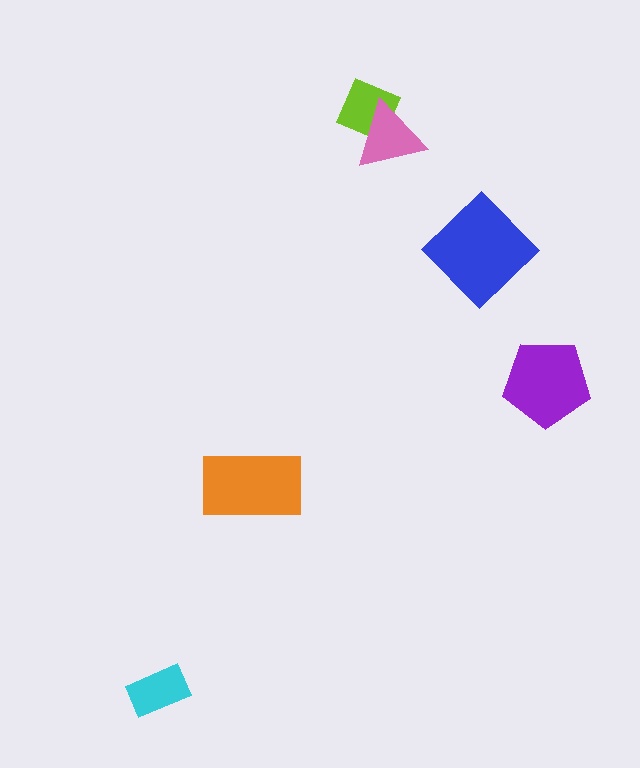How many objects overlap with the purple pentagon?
0 objects overlap with the purple pentagon.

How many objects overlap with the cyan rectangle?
0 objects overlap with the cyan rectangle.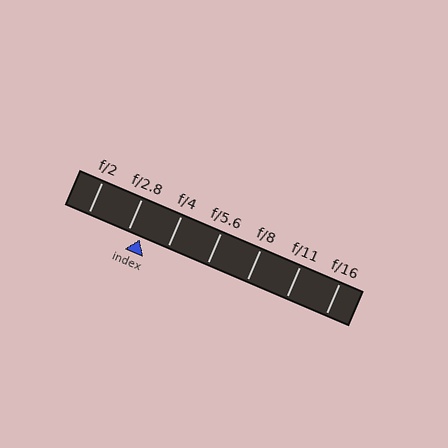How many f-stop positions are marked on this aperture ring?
There are 7 f-stop positions marked.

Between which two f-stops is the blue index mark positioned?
The index mark is between f/2.8 and f/4.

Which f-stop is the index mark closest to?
The index mark is closest to f/2.8.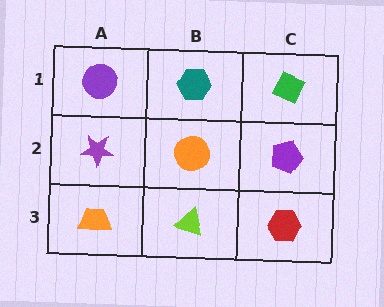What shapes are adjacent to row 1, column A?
A purple star (row 2, column A), a teal hexagon (row 1, column B).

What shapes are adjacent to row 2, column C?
A green diamond (row 1, column C), a red hexagon (row 3, column C), an orange circle (row 2, column B).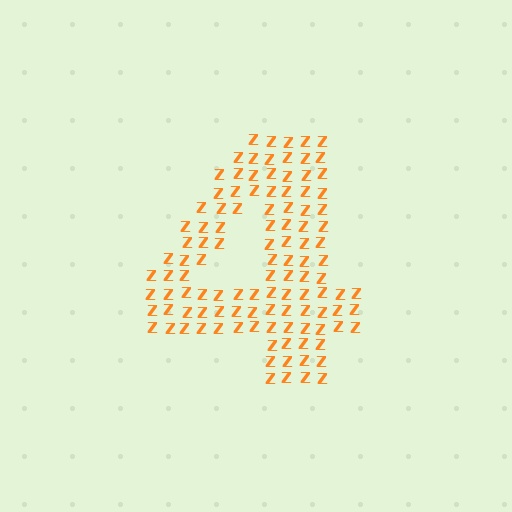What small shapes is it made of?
It is made of small letter Z's.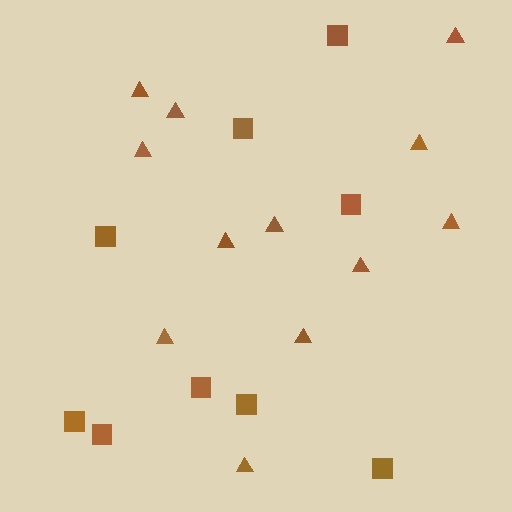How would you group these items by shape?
There are 2 groups: one group of triangles (12) and one group of squares (9).